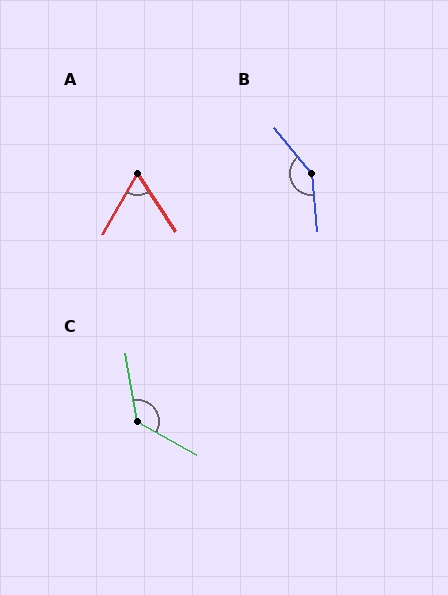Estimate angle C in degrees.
Approximately 129 degrees.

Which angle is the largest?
B, at approximately 146 degrees.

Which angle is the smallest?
A, at approximately 63 degrees.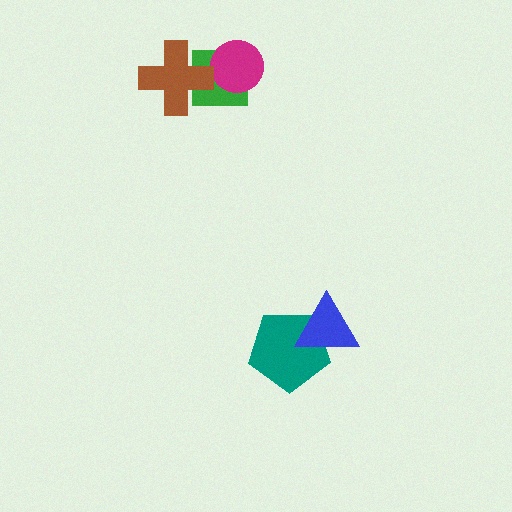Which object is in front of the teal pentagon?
The blue triangle is in front of the teal pentagon.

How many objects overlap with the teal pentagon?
1 object overlaps with the teal pentagon.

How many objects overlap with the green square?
2 objects overlap with the green square.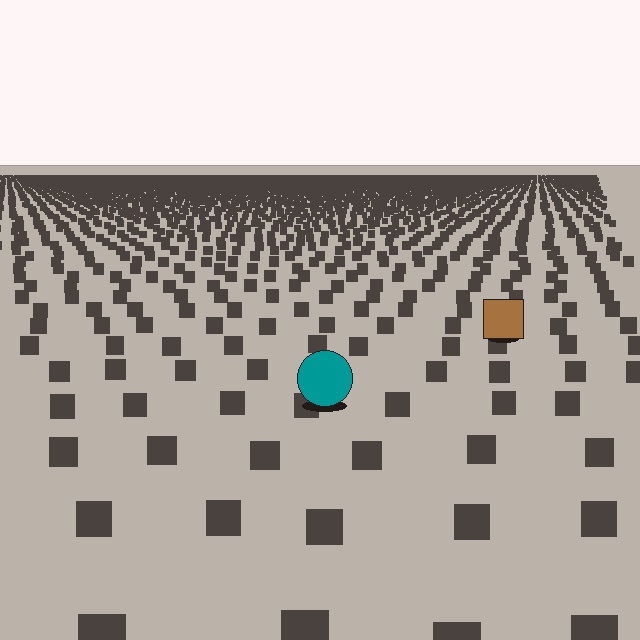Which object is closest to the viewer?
The teal circle is closest. The texture marks near it are larger and more spread out.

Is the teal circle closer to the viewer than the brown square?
Yes. The teal circle is closer — you can tell from the texture gradient: the ground texture is coarser near it.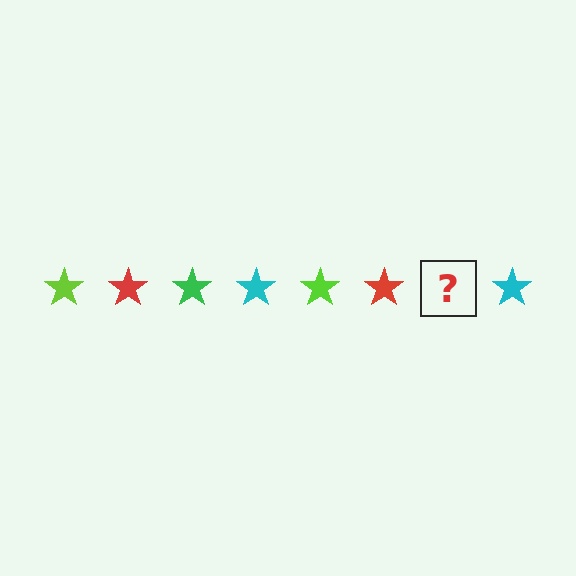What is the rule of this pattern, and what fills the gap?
The rule is that the pattern cycles through lime, red, green, cyan stars. The gap should be filled with a green star.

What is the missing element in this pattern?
The missing element is a green star.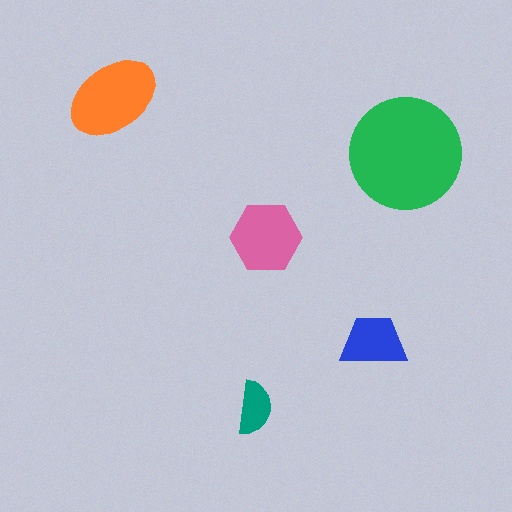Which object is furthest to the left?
The orange ellipse is leftmost.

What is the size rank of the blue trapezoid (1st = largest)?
4th.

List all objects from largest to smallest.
The green circle, the orange ellipse, the pink hexagon, the blue trapezoid, the teal semicircle.